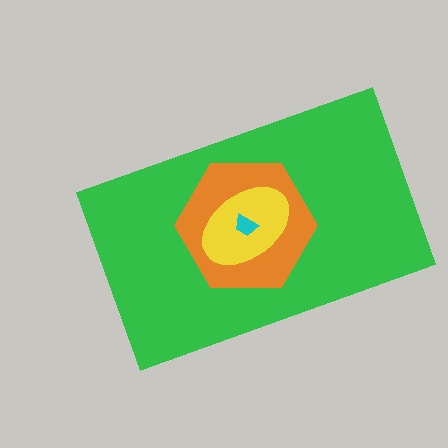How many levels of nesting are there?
4.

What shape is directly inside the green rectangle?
The orange hexagon.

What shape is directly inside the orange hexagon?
The yellow ellipse.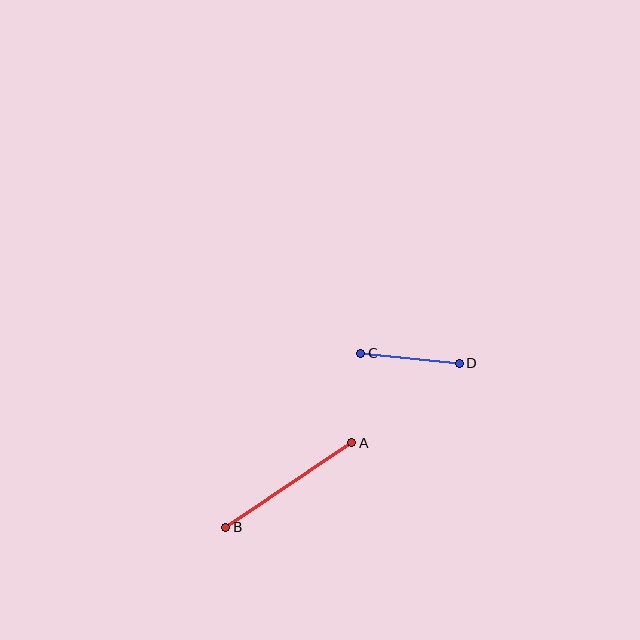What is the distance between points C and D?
The distance is approximately 99 pixels.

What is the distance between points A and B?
The distance is approximately 152 pixels.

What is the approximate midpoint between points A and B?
The midpoint is at approximately (289, 485) pixels.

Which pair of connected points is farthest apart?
Points A and B are farthest apart.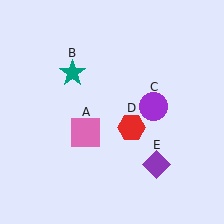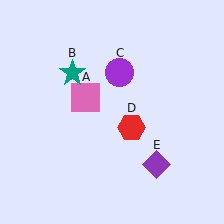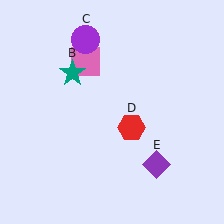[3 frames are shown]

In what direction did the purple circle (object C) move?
The purple circle (object C) moved up and to the left.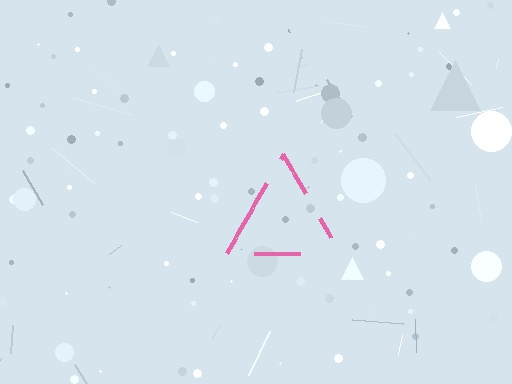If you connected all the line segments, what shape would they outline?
They would outline a triangle.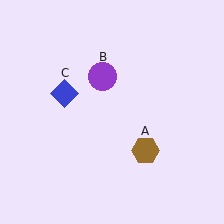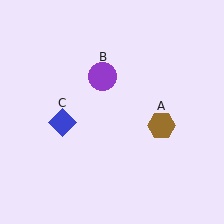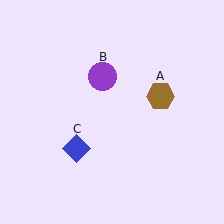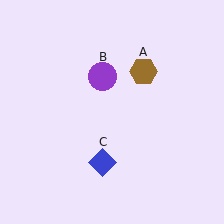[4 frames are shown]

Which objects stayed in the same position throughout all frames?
Purple circle (object B) remained stationary.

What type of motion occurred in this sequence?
The brown hexagon (object A), blue diamond (object C) rotated counterclockwise around the center of the scene.